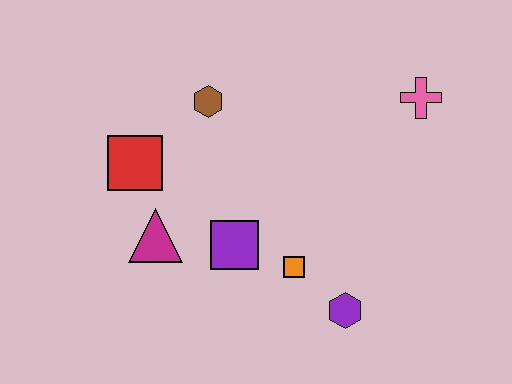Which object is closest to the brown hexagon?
The red square is closest to the brown hexagon.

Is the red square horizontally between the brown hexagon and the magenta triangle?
No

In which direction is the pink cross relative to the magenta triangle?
The pink cross is to the right of the magenta triangle.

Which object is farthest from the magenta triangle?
The pink cross is farthest from the magenta triangle.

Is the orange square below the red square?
Yes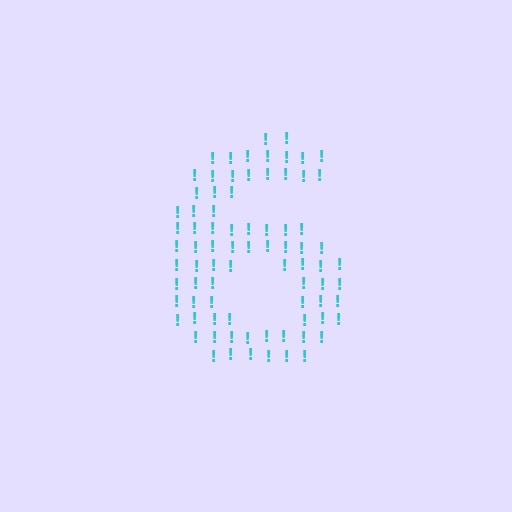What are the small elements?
The small elements are exclamation marks.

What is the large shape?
The large shape is the digit 6.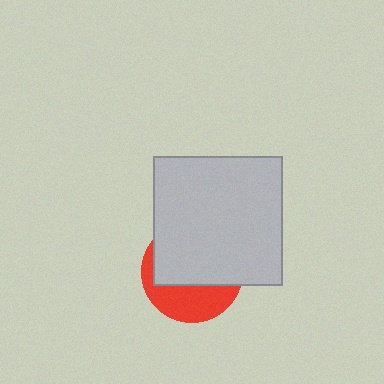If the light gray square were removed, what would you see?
You would see the complete red circle.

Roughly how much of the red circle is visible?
A small part of it is visible (roughly 39%).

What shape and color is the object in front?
The object in front is a light gray square.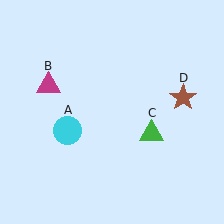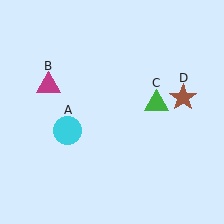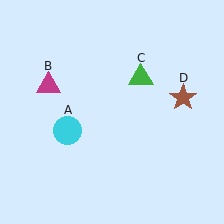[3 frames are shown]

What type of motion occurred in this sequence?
The green triangle (object C) rotated counterclockwise around the center of the scene.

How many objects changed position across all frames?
1 object changed position: green triangle (object C).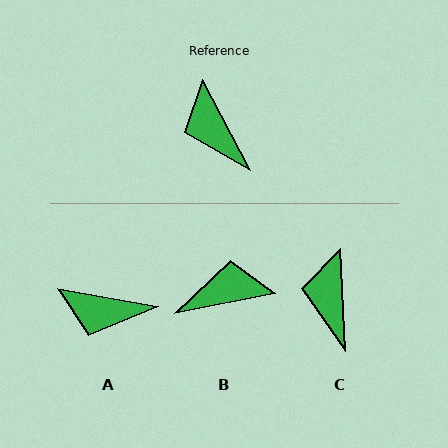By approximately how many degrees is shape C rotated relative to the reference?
Approximately 25 degrees clockwise.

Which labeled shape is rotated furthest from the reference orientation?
B, about 107 degrees away.